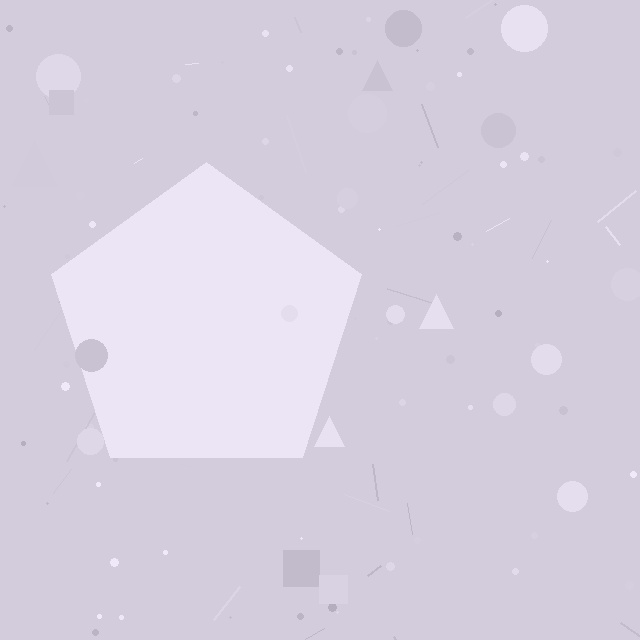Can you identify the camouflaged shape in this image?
The camouflaged shape is a pentagon.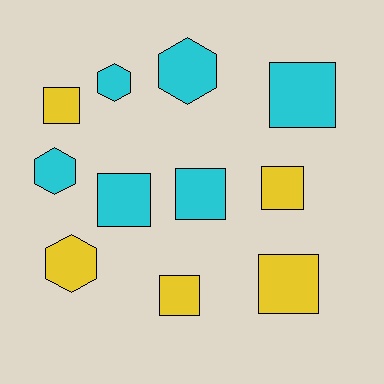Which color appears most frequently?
Cyan, with 6 objects.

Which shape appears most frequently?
Square, with 7 objects.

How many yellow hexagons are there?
There is 1 yellow hexagon.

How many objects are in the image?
There are 11 objects.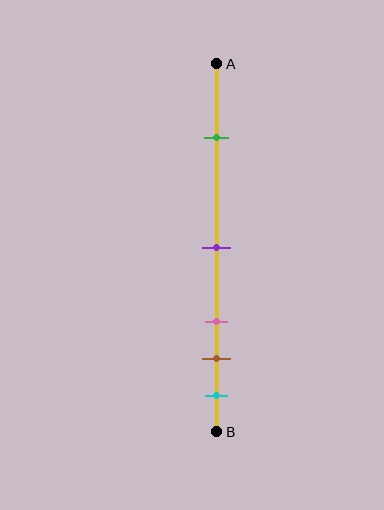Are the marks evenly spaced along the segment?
No, the marks are not evenly spaced.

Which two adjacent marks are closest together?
The brown and cyan marks are the closest adjacent pair.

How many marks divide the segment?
There are 5 marks dividing the segment.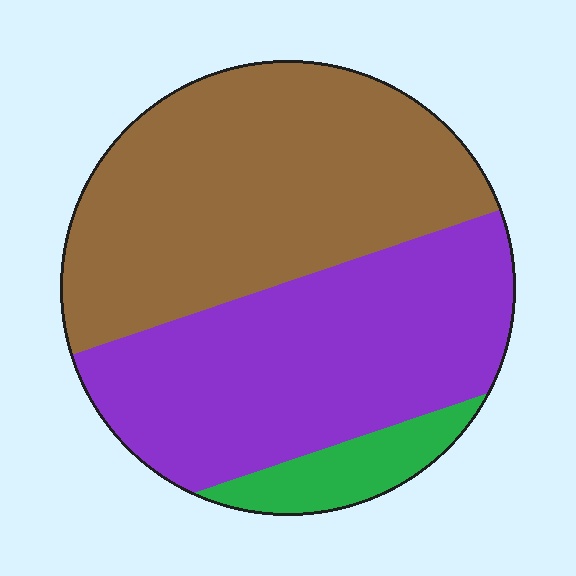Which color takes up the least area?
Green, at roughly 10%.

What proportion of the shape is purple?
Purple takes up between a quarter and a half of the shape.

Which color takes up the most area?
Brown, at roughly 50%.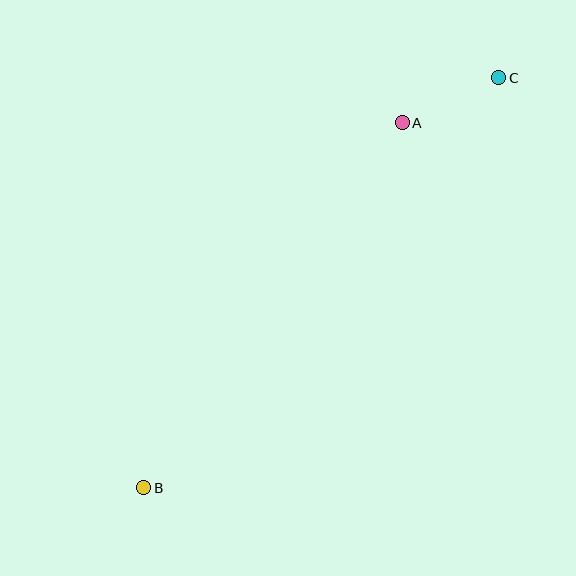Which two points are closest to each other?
Points A and C are closest to each other.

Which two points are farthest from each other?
Points B and C are farthest from each other.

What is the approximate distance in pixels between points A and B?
The distance between A and B is approximately 447 pixels.